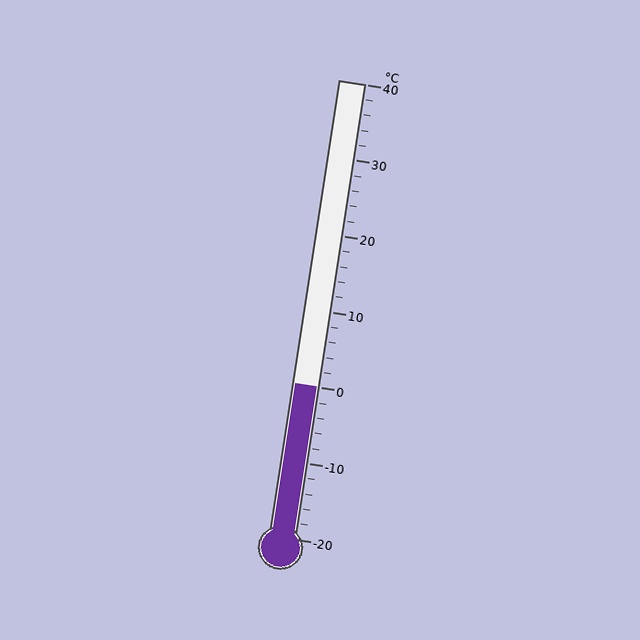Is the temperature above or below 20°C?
The temperature is below 20°C.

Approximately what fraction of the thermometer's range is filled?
The thermometer is filled to approximately 35% of its range.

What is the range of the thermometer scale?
The thermometer scale ranges from -20°C to 40°C.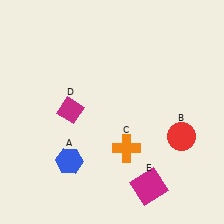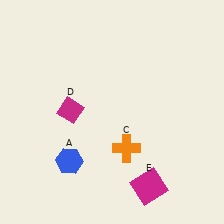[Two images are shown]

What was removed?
The red circle (B) was removed in Image 2.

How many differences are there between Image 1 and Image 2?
There is 1 difference between the two images.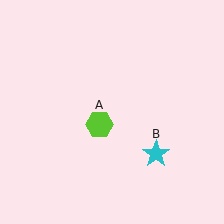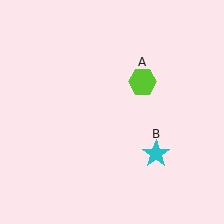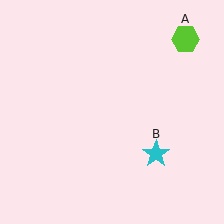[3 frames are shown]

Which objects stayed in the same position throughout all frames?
Cyan star (object B) remained stationary.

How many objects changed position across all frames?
1 object changed position: lime hexagon (object A).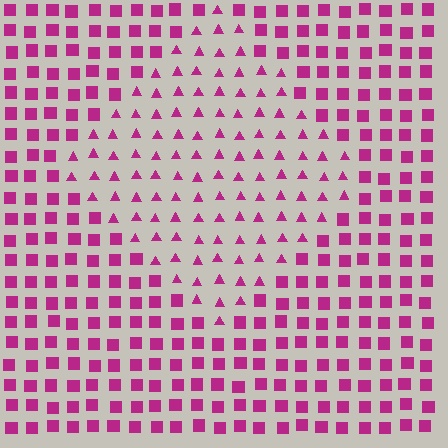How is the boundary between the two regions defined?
The boundary is defined by a change in element shape: triangles inside vs. squares outside. All elements share the same color and spacing.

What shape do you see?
I see a diamond.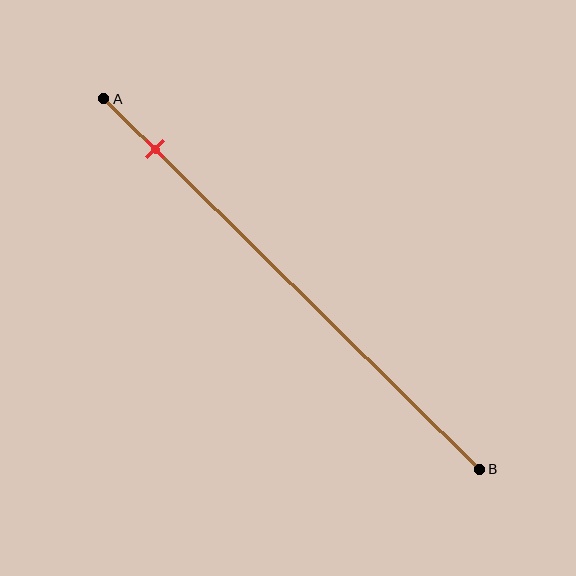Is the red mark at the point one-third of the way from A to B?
No, the mark is at about 15% from A, not at the 33% one-third point.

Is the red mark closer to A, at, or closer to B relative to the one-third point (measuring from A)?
The red mark is closer to point A than the one-third point of segment AB.